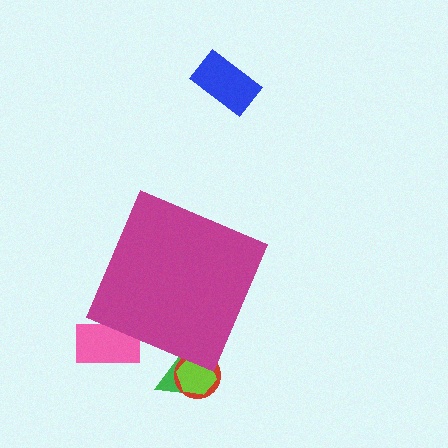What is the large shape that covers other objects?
A magenta diamond.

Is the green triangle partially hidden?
Yes, the green triangle is partially hidden behind the magenta diamond.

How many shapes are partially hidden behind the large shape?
4 shapes are partially hidden.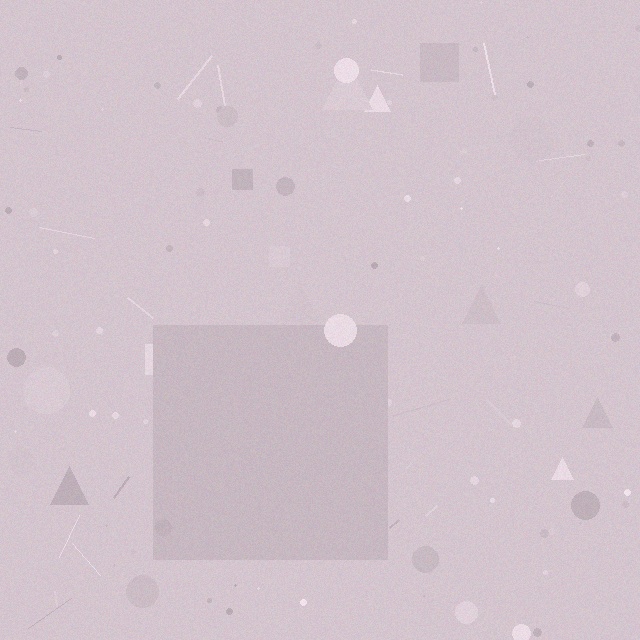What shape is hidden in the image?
A square is hidden in the image.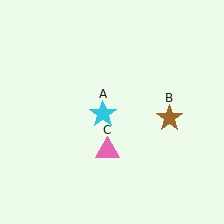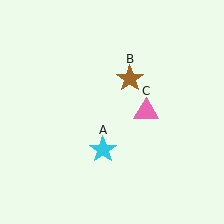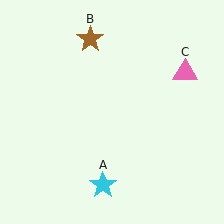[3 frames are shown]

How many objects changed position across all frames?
3 objects changed position: cyan star (object A), brown star (object B), pink triangle (object C).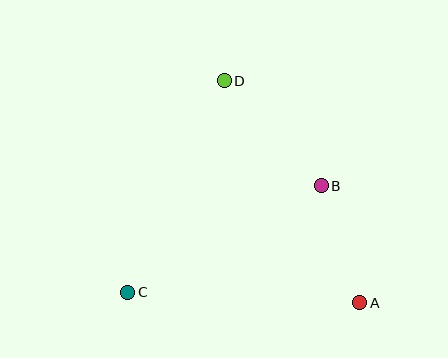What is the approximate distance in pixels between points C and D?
The distance between C and D is approximately 232 pixels.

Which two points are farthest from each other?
Points A and D are farthest from each other.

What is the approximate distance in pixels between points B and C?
The distance between B and C is approximately 221 pixels.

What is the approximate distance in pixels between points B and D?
The distance between B and D is approximately 143 pixels.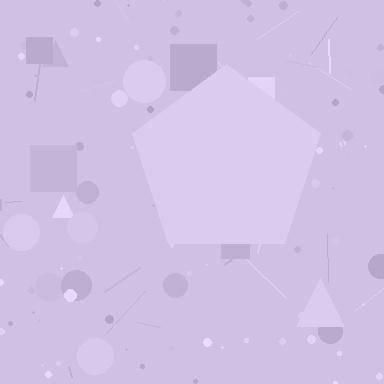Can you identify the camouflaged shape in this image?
The camouflaged shape is a pentagon.